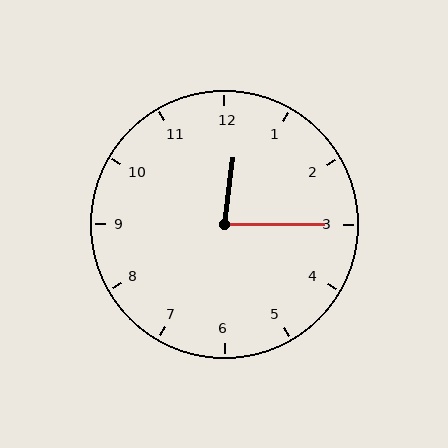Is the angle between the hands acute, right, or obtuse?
It is acute.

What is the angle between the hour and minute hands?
Approximately 82 degrees.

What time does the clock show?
12:15.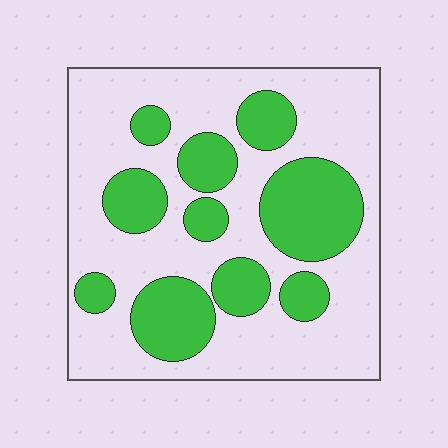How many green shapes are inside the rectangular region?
10.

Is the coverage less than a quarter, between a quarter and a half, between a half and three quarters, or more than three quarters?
Between a quarter and a half.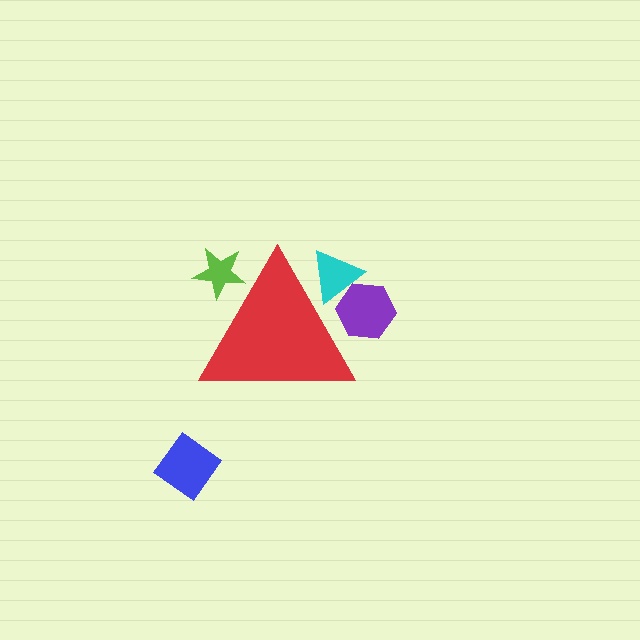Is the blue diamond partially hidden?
No, the blue diamond is fully visible.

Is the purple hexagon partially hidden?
Yes, the purple hexagon is partially hidden behind the red triangle.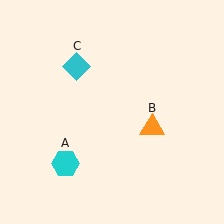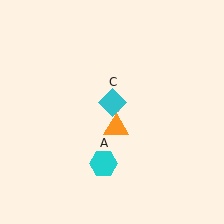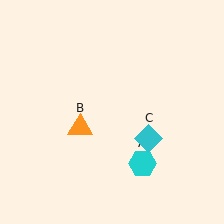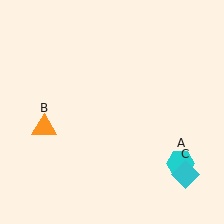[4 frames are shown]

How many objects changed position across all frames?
3 objects changed position: cyan hexagon (object A), orange triangle (object B), cyan diamond (object C).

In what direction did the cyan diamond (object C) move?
The cyan diamond (object C) moved down and to the right.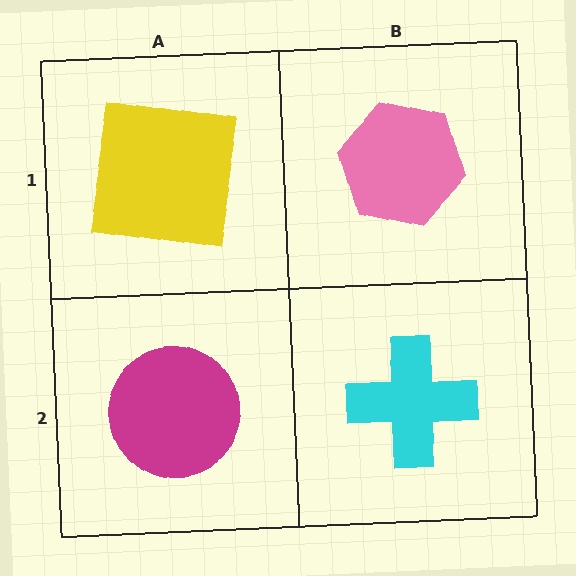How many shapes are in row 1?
2 shapes.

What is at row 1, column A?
A yellow square.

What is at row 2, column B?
A cyan cross.